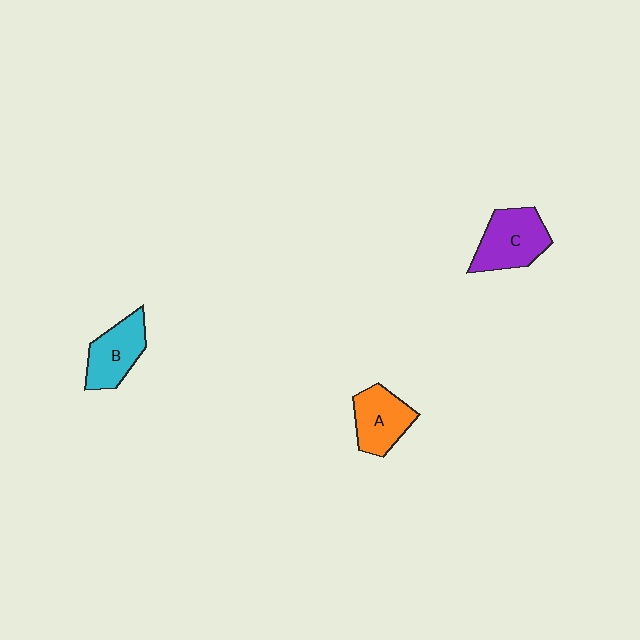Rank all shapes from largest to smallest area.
From largest to smallest: C (purple), A (orange), B (cyan).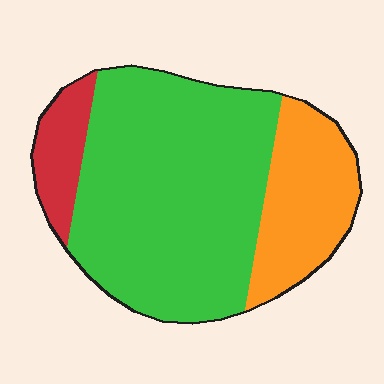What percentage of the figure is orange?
Orange takes up between a sixth and a third of the figure.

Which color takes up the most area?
Green, at roughly 65%.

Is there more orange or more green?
Green.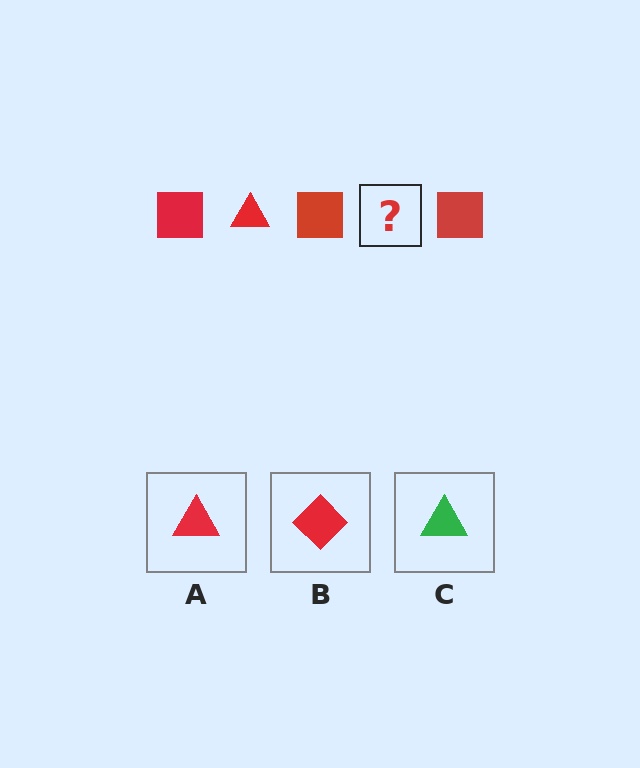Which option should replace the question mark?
Option A.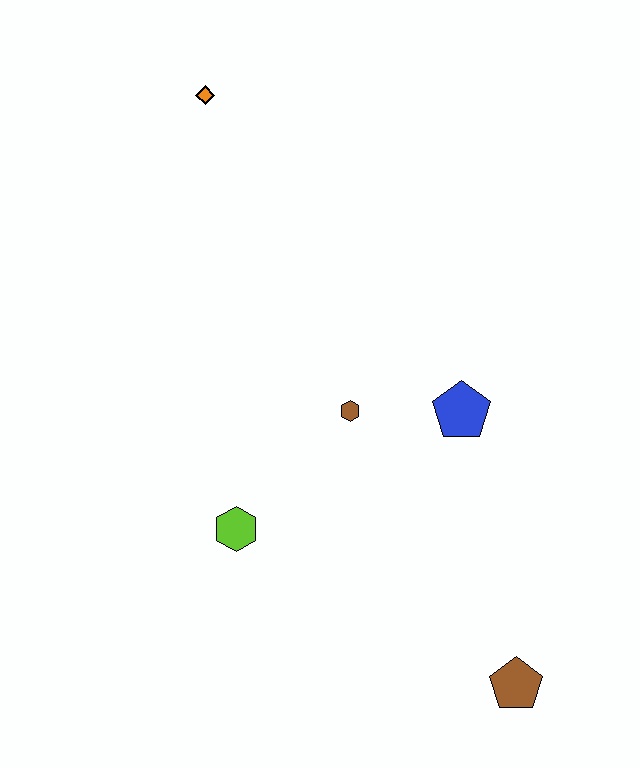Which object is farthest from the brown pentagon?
The orange diamond is farthest from the brown pentagon.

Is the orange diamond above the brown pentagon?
Yes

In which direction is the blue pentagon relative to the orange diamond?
The blue pentagon is below the orange diamond.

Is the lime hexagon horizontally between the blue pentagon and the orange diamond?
Yes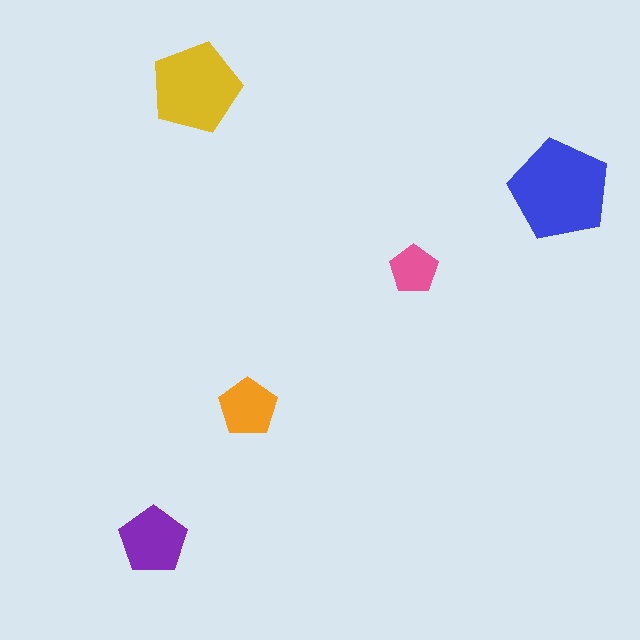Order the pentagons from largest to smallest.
the blue one, the yellow one, the purple one, the orange one, the pink one.